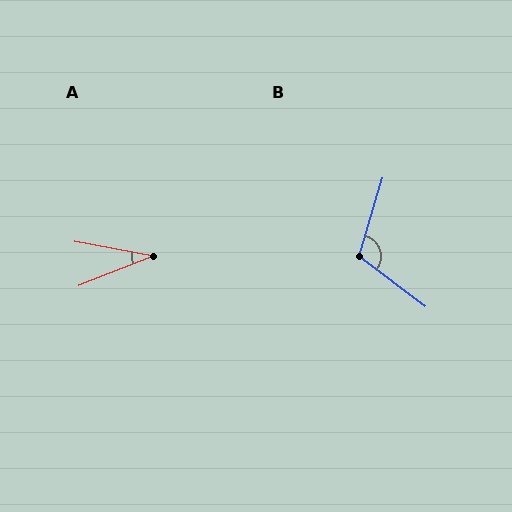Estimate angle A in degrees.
Approximately 32 degrees.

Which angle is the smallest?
A, at approximately 32 degrees.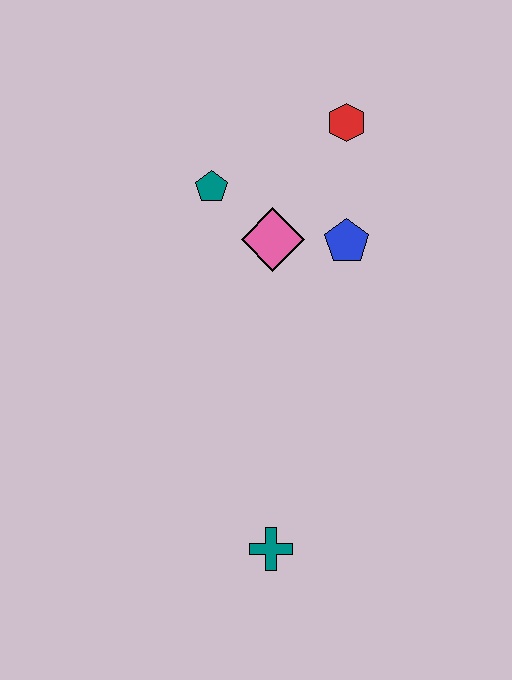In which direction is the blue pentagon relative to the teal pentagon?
The blue pentagon is to the right of the teal pentagon.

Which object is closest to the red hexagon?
The blue pentagon is closest to the red hexagon.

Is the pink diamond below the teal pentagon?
Yes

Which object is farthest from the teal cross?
The red hexagon is farthest from the teal cross.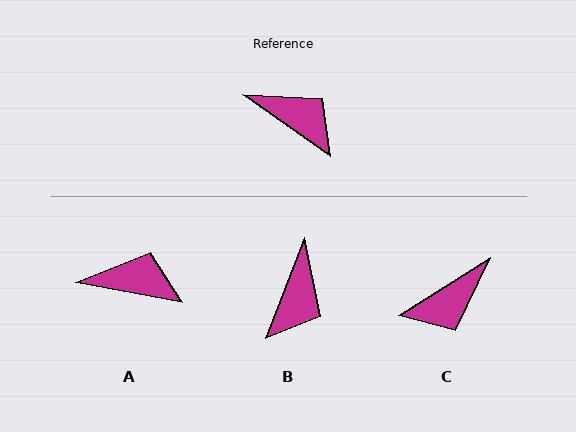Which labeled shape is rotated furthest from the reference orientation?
C, about 113 degrees away.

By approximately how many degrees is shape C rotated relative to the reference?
Approximately 113 degrees clockwise.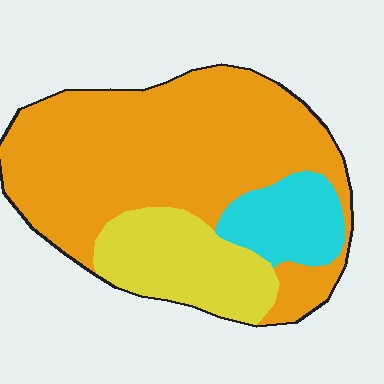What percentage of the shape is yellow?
Yellow takes up about one fifth (1/5) of the shape.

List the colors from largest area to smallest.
From largest to smallest: orange, yellow, cyan.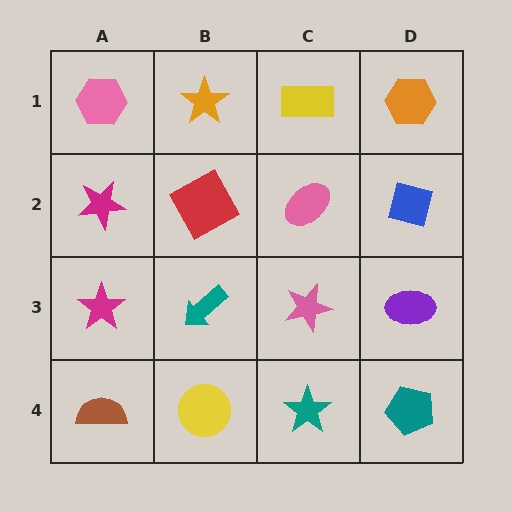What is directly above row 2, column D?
An orange hexagon.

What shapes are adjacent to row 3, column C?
A pink ellipse (row 2, column C), a teal star (row 4, column C), a teal arrow (row 3, column B), a purple ellipse (row 3, column D).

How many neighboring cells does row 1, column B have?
3.